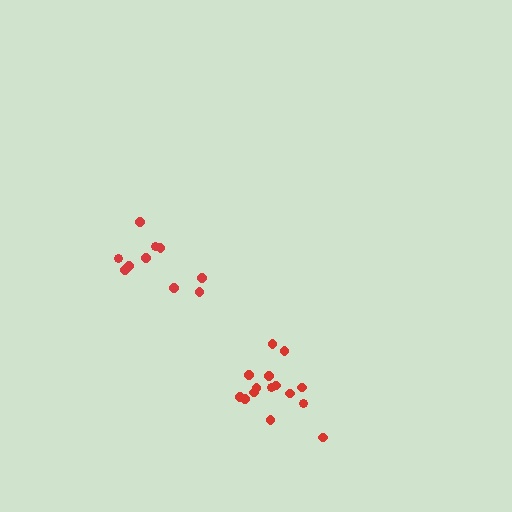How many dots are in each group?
Group 1: 15 dots, Group 2: 10 dots (25 total).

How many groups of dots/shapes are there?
There are 2 groups.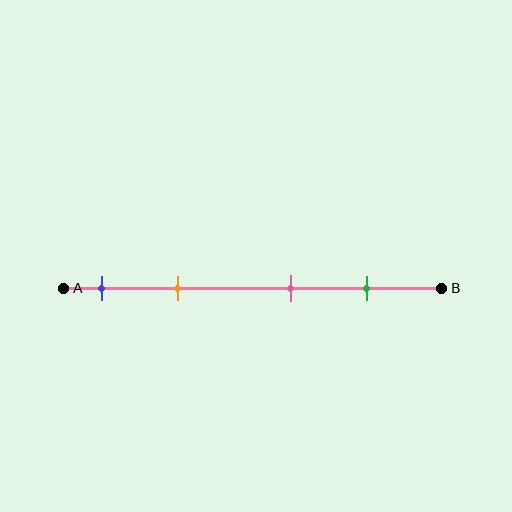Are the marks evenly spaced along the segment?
No, the marks are not evenly spaced.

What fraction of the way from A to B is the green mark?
The green mark is approximately 80% (0.8) of the way from A to B.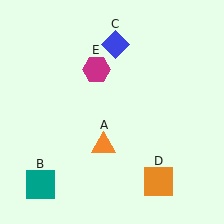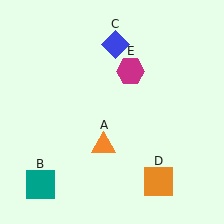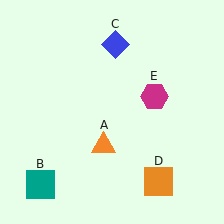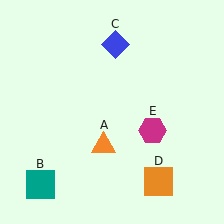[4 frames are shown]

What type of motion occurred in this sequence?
The magenta hexagon (object E) rotated clockwise around the center of the scene.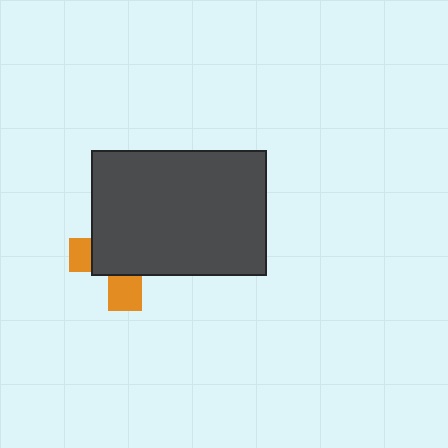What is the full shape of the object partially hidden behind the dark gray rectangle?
The partially hidden object is an orange cross.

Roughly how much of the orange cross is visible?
A small part of it is visible (roughly 31%).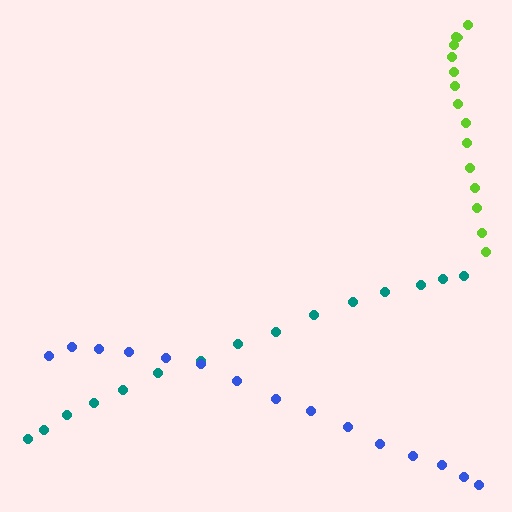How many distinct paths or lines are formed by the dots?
There are 3 distinct paths.